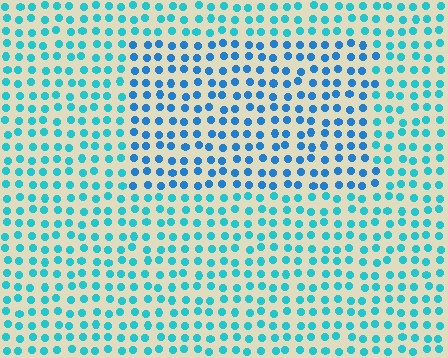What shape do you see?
I see a rectangle.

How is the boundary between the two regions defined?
The boundary is defined purely by a slight shift in hue (about 26 degrees). Spacing, size, and orientation are identical on both sides.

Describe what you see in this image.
The image is filled with small cyan elements in a uniform arrangement. A rectangle-shaped region is visible where the elements are tinted to a slightly different hue, forming a subtle color boundary.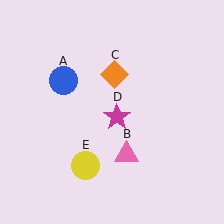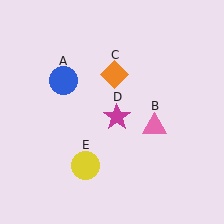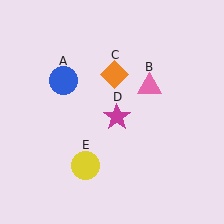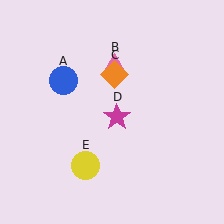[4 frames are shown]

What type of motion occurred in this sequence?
The pink triangle (object B) rotated counterclockwise around the center of the scene.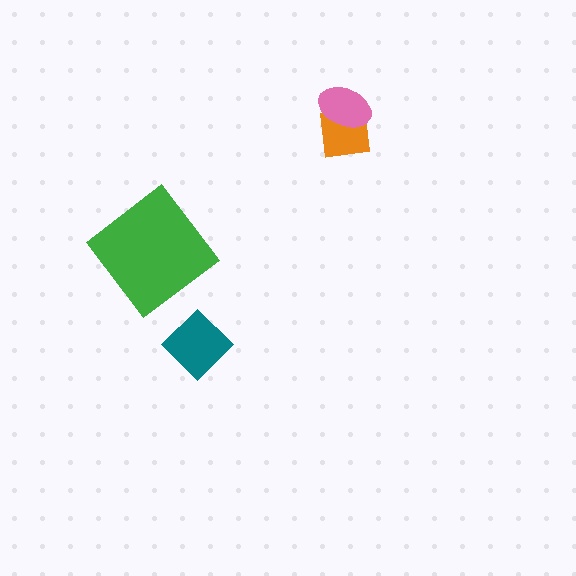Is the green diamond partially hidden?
No, no other shape covers it.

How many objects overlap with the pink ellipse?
1 object overlaps with the pink ellipse.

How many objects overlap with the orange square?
1 object overlaps with the orange square.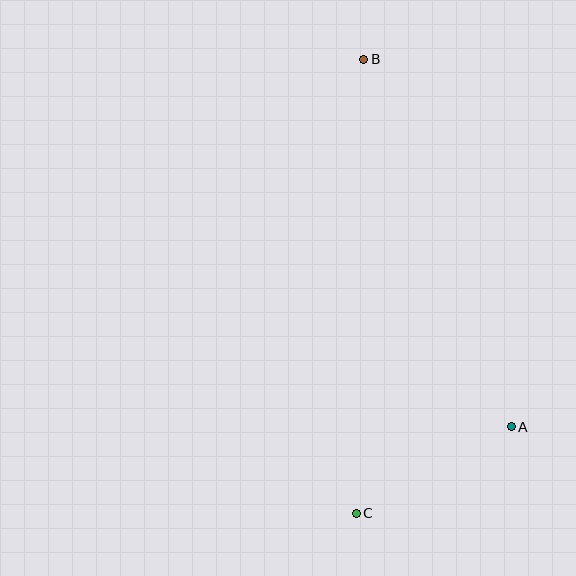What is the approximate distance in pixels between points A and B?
The distance between A and B is approximately 396 pixels.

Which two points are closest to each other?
Points A and C are closest to each other.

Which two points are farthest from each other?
Points B and C are farthest from each other.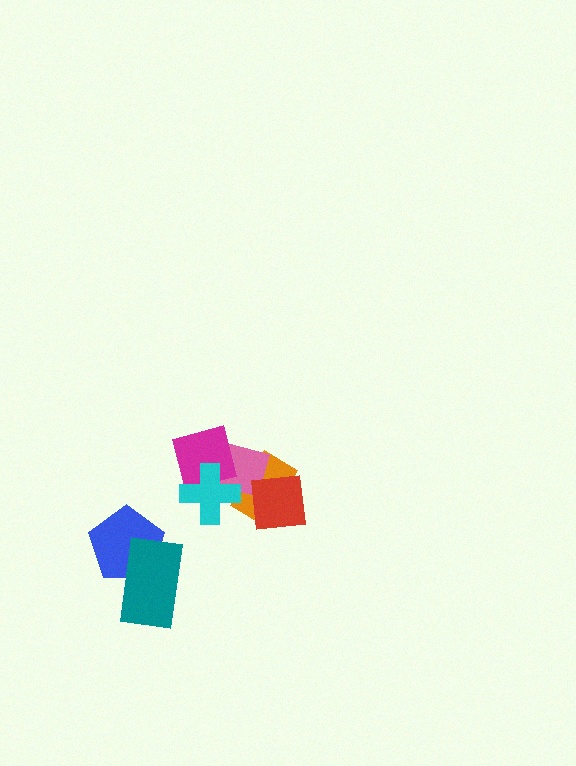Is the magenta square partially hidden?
Yes, it is partially covered by another shape.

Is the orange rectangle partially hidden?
Yes, it is partially covered by another shape.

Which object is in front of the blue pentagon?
The teal rectangle is in front of the blue pentagon.